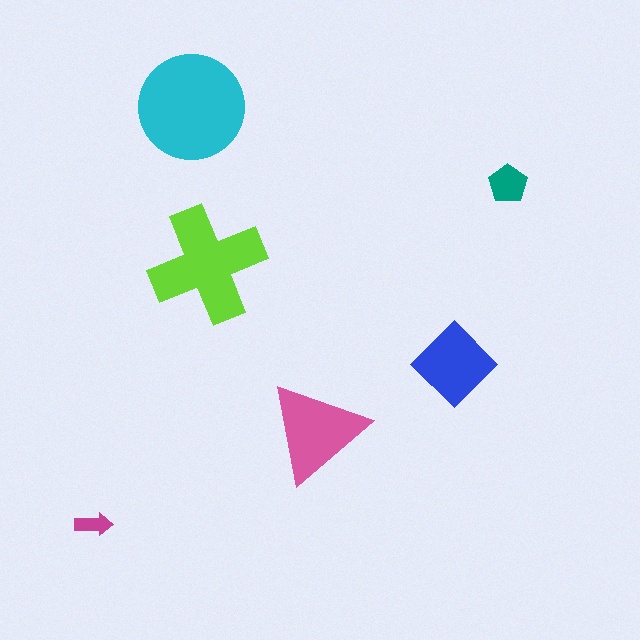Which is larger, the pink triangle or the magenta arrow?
The pink triangle.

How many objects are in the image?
There are 6 objects in the image.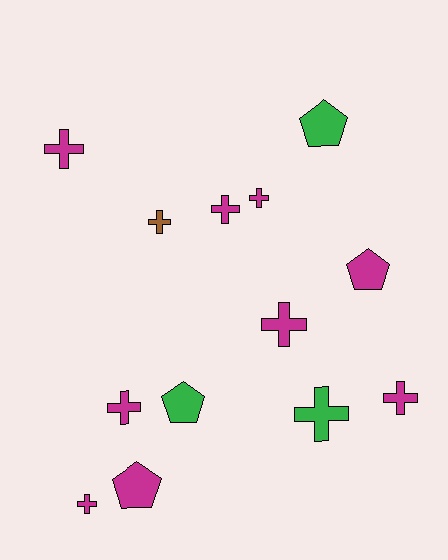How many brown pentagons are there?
There are no brown pentagons.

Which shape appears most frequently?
Cross, with 9 objects.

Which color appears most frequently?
Magenta, with 9 objects.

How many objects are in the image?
There are 13 objects.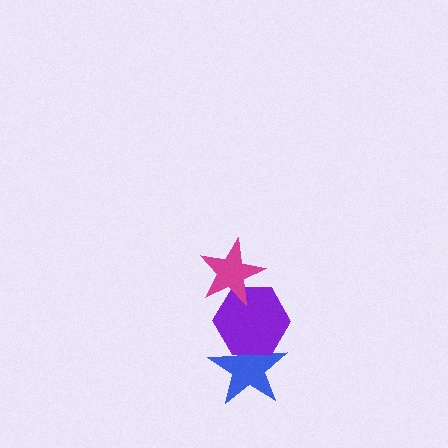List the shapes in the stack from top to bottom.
From top to bottom: the magenta star, the purple hexagon, the blue star.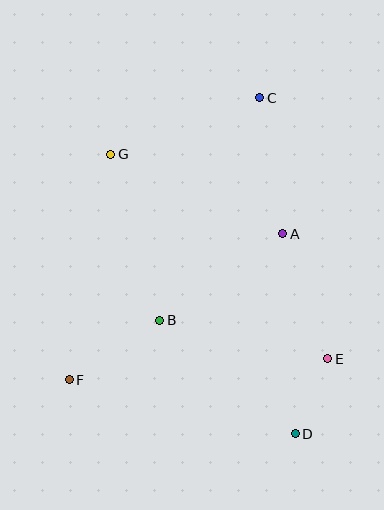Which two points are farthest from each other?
Points C and F are farthest from each other.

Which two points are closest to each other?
Points D and E are closest to each other.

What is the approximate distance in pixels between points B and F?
The distance between B and F is approximately 108 pixels.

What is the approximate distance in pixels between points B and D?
The distance between B and D is approximately 177 pixels.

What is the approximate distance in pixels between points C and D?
The distance between C and D is approximately 338 pixels.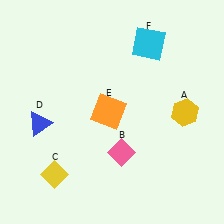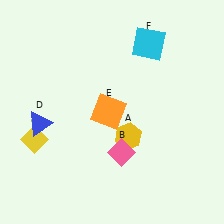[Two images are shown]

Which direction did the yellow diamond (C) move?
The yellow diamond (C) moved up.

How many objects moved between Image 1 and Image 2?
2 objects moved between the two images.